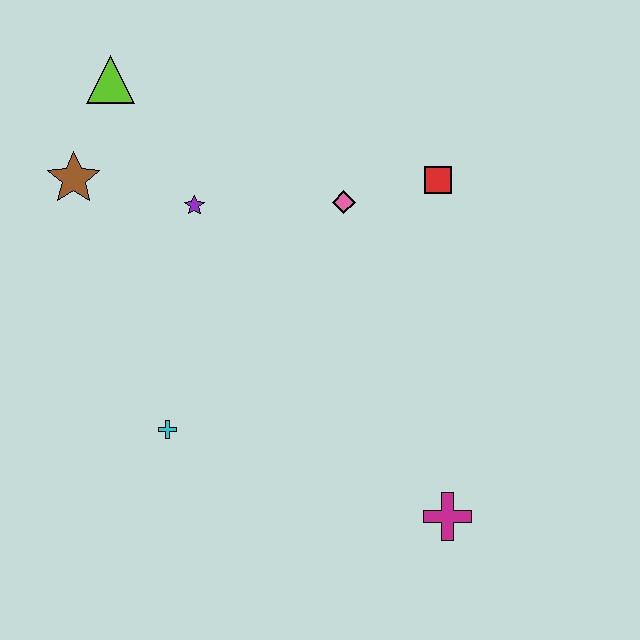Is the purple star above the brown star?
No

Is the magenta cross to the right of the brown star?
Yes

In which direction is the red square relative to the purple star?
The red square is to the right of the purple star.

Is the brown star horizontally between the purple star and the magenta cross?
No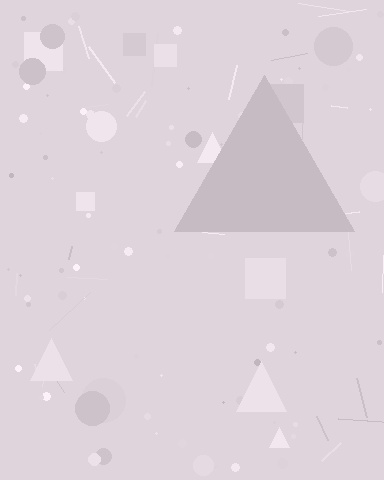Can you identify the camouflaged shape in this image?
The camouflaged shape is a triangle.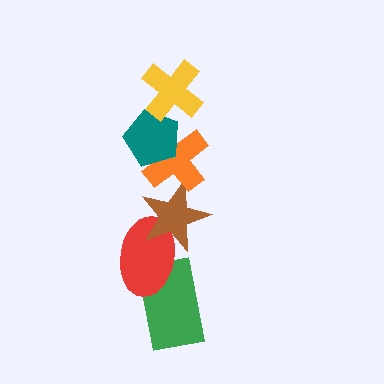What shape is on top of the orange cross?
The teal pentagon is on top of the orange cross.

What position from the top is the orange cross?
The orange cross is 3rd from the top.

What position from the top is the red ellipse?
The red ellipse is 5th from the top.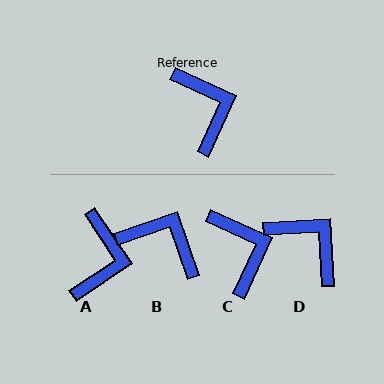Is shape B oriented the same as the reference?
No, it is off by about 44 degrees.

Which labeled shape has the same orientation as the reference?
C.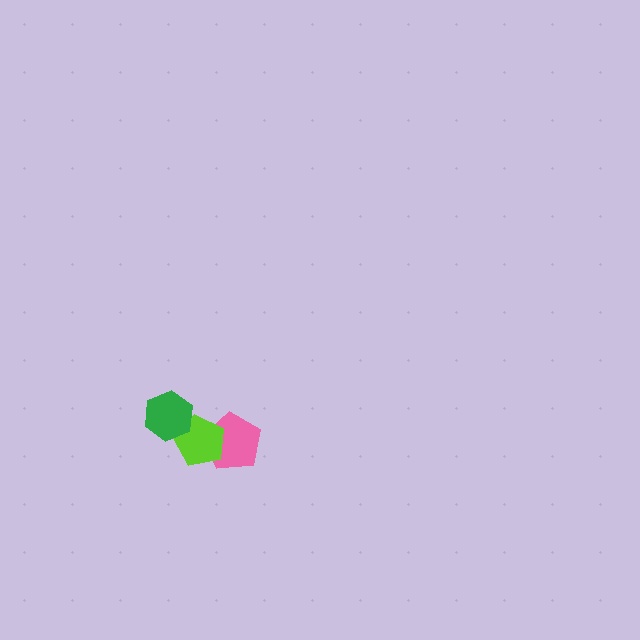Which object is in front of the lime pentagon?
The green hexagon is in front of the lime pentagon.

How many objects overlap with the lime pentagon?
2 objects overlap with the lime pentagon.